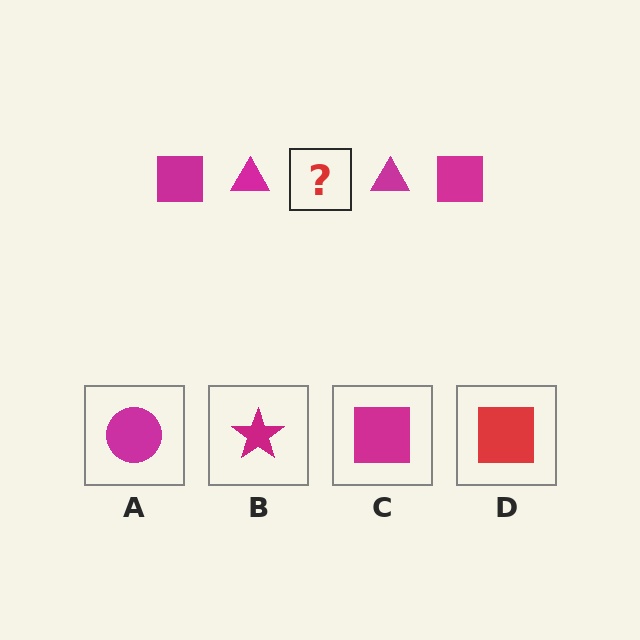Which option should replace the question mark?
Option C.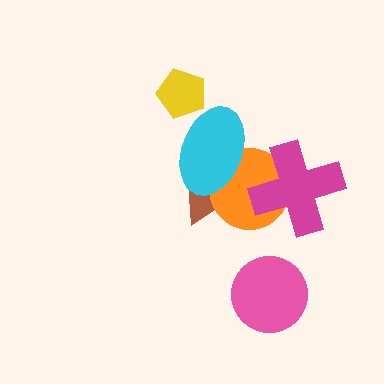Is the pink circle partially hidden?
No, no other shape covers it.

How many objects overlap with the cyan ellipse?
2 objects overlap with the cyan ellipse.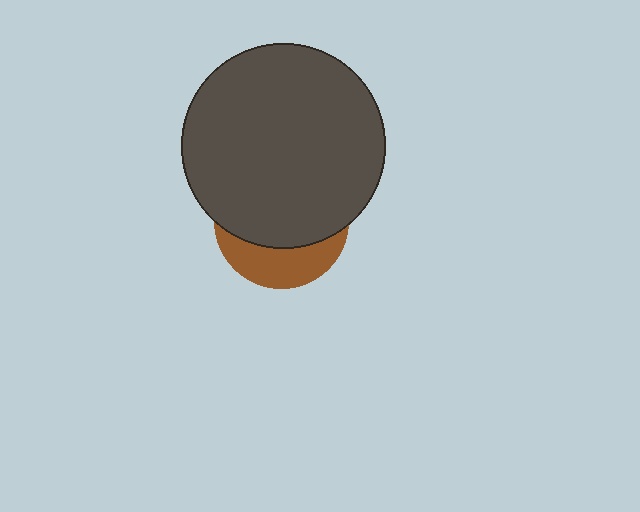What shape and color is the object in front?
The object in front is a dark gray circle.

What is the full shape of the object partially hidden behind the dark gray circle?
The partially hidden object is a brown circle.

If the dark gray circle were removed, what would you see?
You would see the complete brown circle.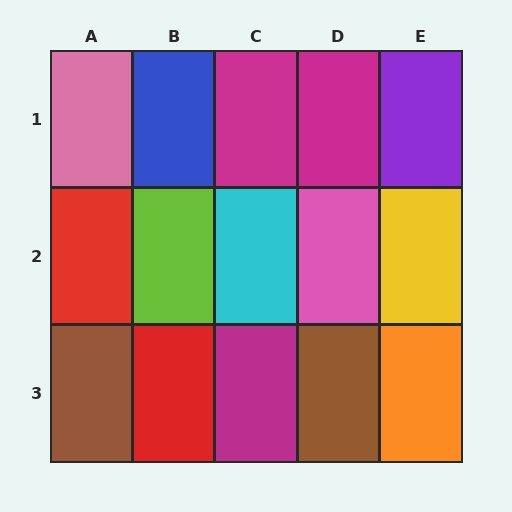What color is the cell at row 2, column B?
Lime.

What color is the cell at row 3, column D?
Brown.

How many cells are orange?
1 cell is orange.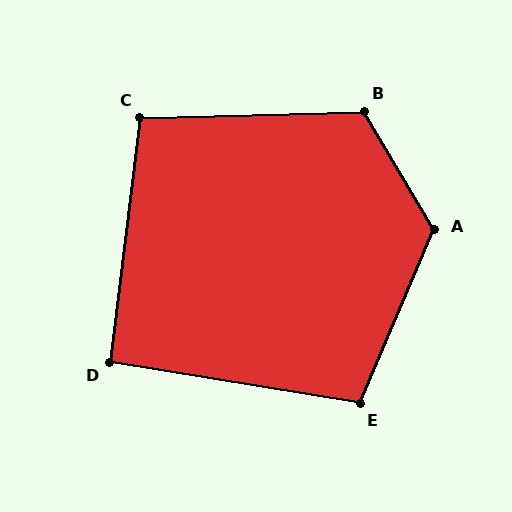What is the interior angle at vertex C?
Approximately 98 degrees (obtuse).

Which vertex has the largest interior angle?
A, at approximately 126 degrees.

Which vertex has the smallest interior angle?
D, at approximately 92 degrees.